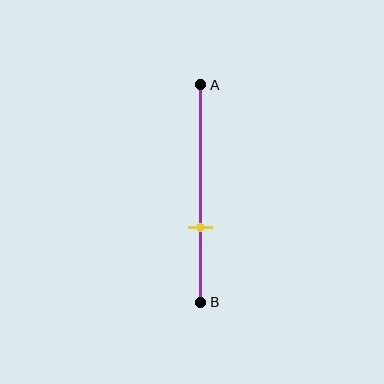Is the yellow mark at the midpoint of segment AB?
No, the mark is at about 65% from A, not at the 50% midpoint.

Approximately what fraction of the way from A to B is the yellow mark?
The yellow mark is approximately 65% of the way from A to B.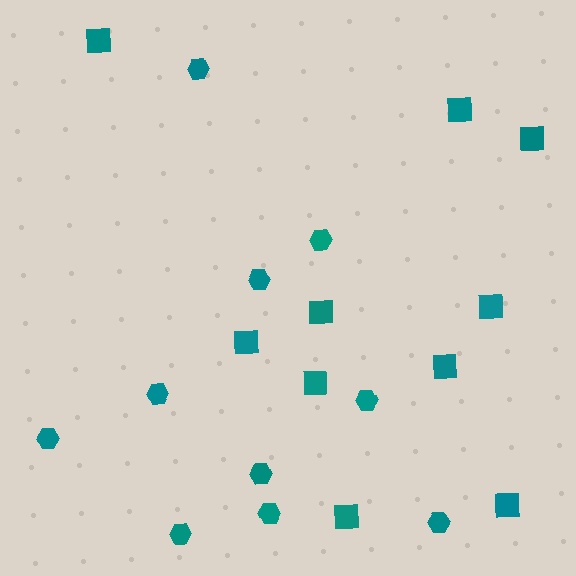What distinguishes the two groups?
There are 2 groups: one group of squares (10) and one group of hexagons (10).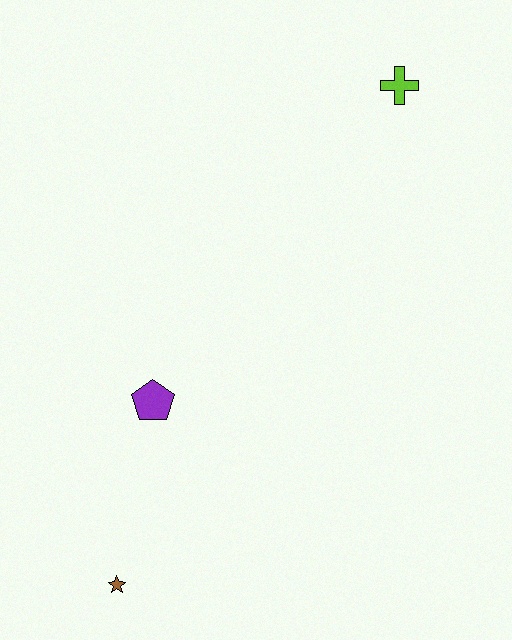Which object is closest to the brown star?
The purple pentagon is closest to the brown star.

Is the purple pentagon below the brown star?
No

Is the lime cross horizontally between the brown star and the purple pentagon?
No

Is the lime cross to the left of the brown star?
No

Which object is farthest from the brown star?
The lime cross is farthest from the brown star.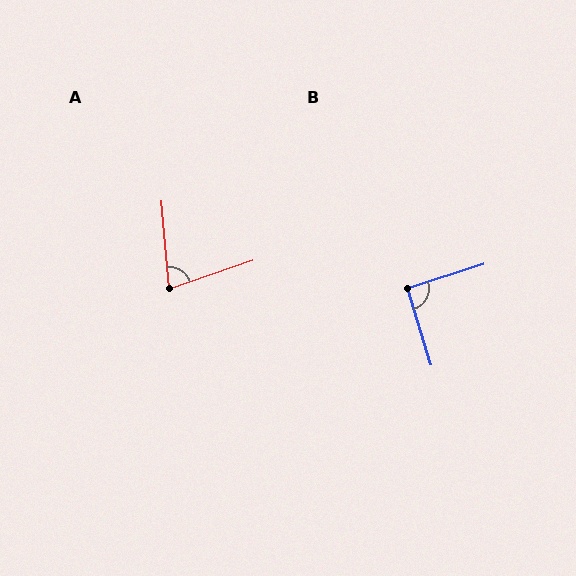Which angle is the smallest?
A, at approximately 76 degrees.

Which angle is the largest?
B, at approximately 91 degrees.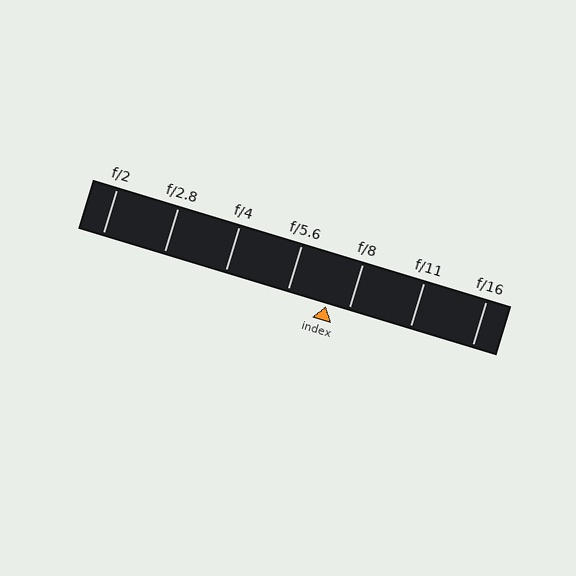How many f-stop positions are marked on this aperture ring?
There are 7 f-stop positions marked.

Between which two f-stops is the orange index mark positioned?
The index mark is between f/5.6 and f/8.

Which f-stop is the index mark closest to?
The index mark is closest to f/8.